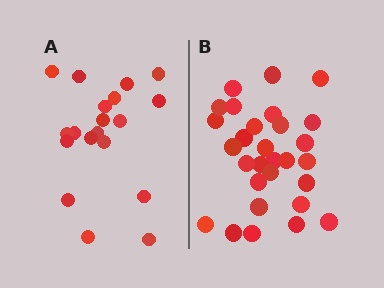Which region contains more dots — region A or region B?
Region B (the right region) has more dots.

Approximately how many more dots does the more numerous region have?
Region B has roughly 10 or so more dots than region A.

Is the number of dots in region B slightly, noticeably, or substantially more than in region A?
Region B has substantially more. The ratio is roughly 1.5 to 1.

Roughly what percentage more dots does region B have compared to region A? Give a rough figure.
About 55% more.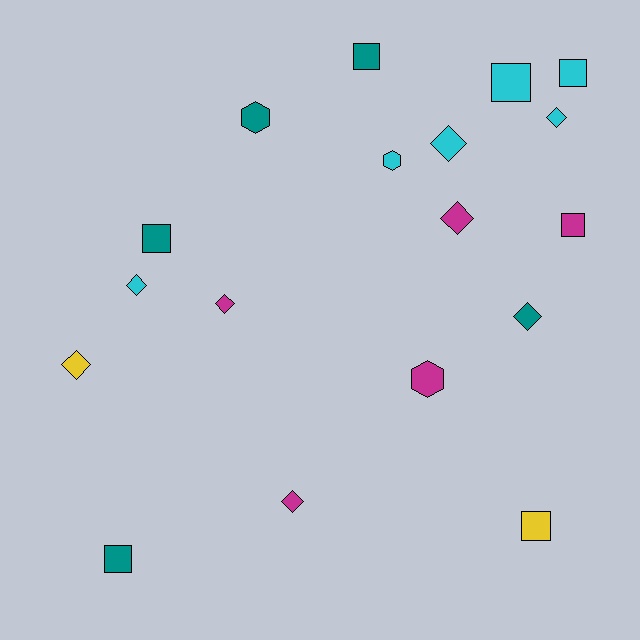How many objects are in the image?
There are 18 objects.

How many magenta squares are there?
There is 1 magenta square.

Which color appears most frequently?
Cyan, with 6 objects.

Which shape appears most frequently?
Diamond, with 8 objects.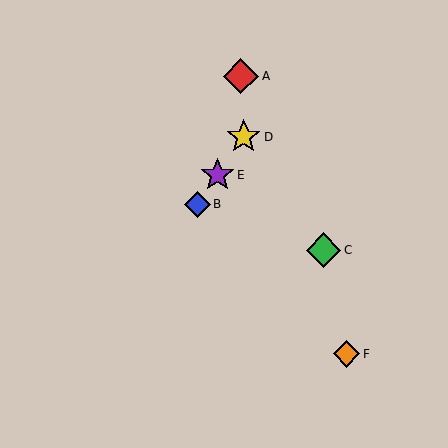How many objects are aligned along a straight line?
3 objects (B, D, E) are aligned along a straight line.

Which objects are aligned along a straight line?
Objects B, D, E are aligned along a straight line.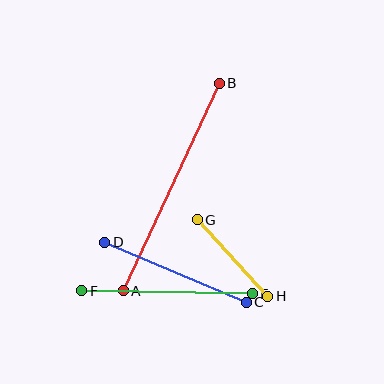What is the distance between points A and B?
The distance is approximately 229 pixels.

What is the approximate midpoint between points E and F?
The midpoint is at approximately (167, 292) pixels.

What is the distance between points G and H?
The distance is approximately 104 pixels.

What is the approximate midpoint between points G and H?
The midpoint is at approximately (232, 258) pixels.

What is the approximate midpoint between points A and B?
The midpoint is at approximately (171, 187) pixels.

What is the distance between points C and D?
The distance is approximately 153 pixels.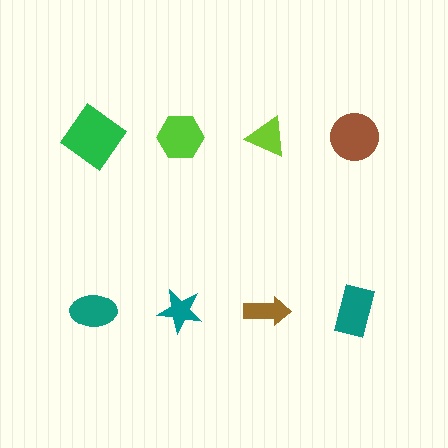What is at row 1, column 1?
A green diamond.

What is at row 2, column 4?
A teal rectangle.